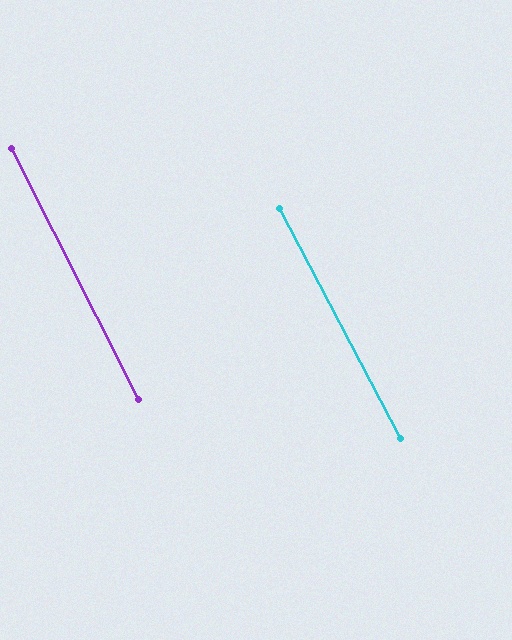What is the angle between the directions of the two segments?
Approximately 1 degree.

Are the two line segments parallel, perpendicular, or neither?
Parallel — their directions differ by only 0.9°.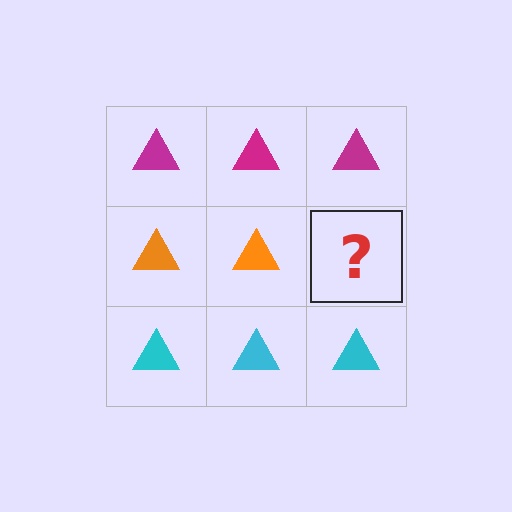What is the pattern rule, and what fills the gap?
The rule is that each row has a consistent color. The gap should be filled with an orange triangle.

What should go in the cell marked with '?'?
The missing cell should contain an orange triangle.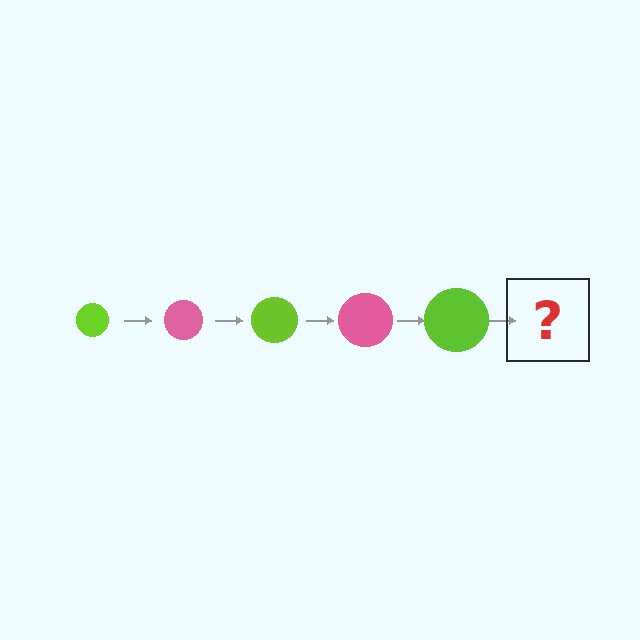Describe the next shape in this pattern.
It should be a pink circle, larger than the previous one.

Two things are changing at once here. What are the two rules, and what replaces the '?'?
The two rules are that the circle grows larger each step and the color cycles through lime and pink. The '?' should be a pink circle, larger than the previous one.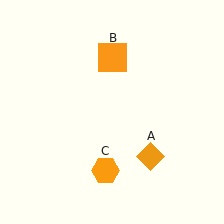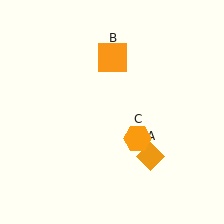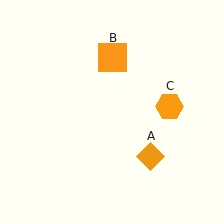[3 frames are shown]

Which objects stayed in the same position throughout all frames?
Orange diamond (object A) and orange square (object B) remained stationary.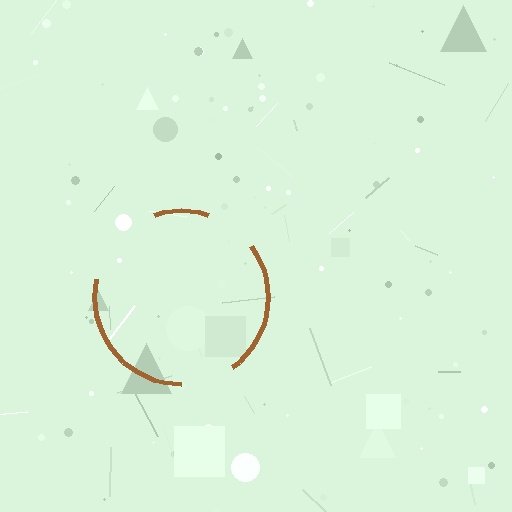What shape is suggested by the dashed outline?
The dashed outline suggests a circle.